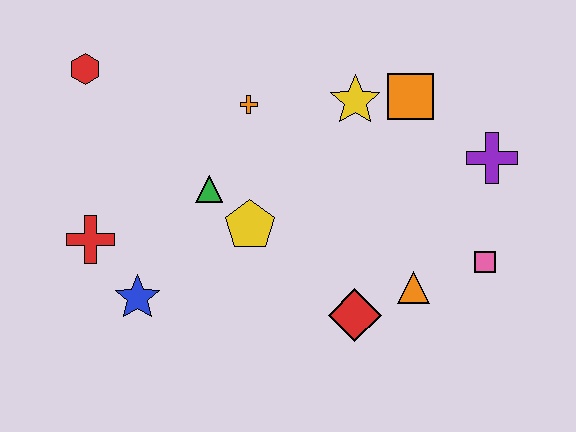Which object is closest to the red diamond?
The orange triangle is closest to the red diamond.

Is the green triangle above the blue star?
Yes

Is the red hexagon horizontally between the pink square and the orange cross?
No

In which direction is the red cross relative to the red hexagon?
The red cross is below the red hexagon.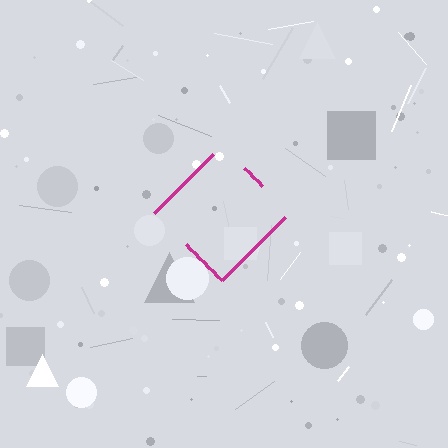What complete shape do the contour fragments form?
The contour fragments form a diamond.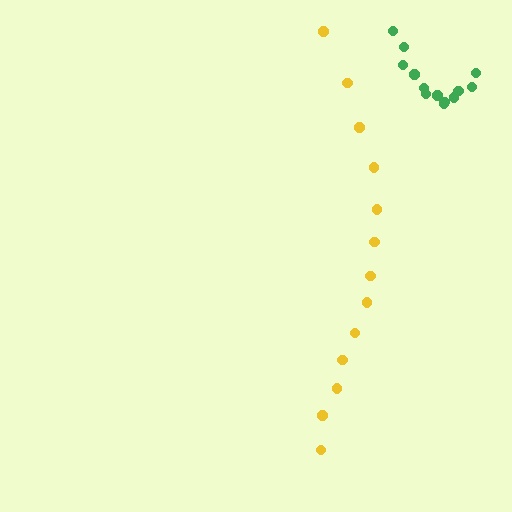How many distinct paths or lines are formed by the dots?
There are 2 distinct paths.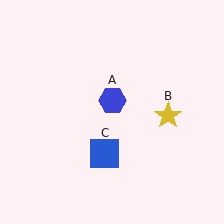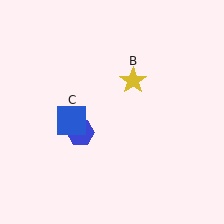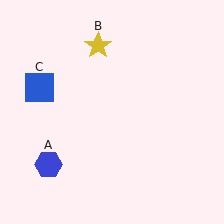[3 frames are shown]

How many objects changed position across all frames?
3 objects changed position: blue hexagon (object A), yellow star (object B), blue square (object C).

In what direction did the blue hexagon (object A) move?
The blue hexagon (object A) moved down and to the left.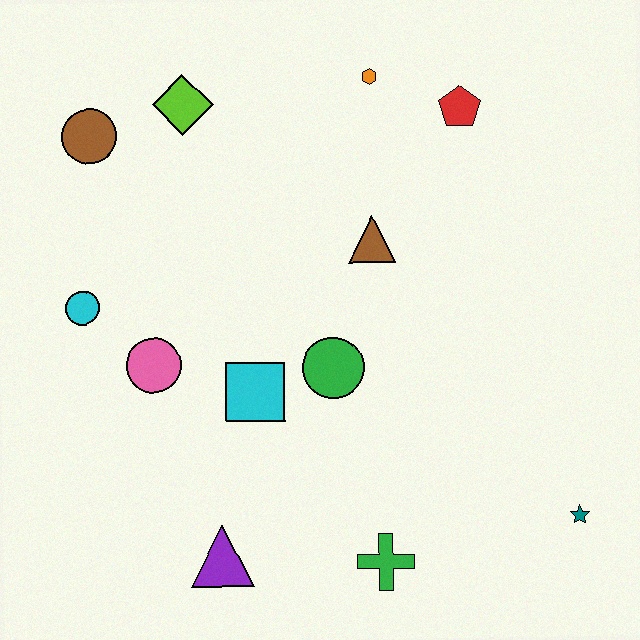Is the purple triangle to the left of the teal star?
Yes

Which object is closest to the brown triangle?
The green circle is closest to the brown triangle.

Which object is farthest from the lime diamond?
The teal star is farthest from the lime diamond.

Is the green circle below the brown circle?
Yes